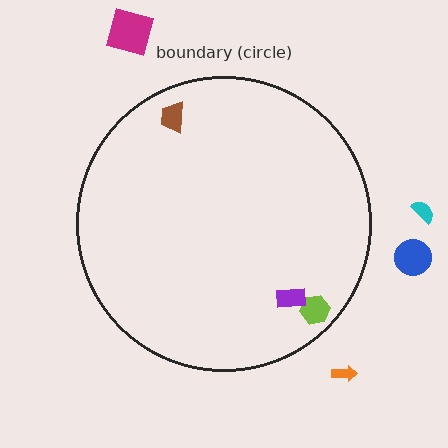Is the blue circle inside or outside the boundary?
Outside.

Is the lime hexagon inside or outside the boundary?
Inside.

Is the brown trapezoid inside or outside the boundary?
Inside.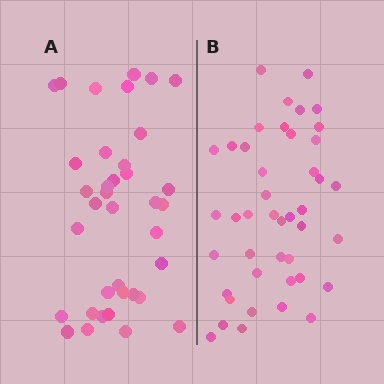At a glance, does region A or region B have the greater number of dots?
Region B (the right region) has more dots.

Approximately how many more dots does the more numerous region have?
Region B has about 6 more dots than region A.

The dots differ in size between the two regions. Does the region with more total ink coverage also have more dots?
No. Region A has more total ink coverage because its dots are larger, but region B actually contains more individual dots. Total area can be misleading — the number of items is what matters here.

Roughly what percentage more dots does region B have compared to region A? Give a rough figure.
About 15% more.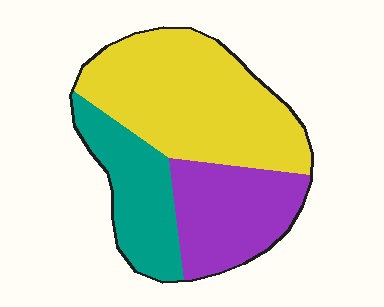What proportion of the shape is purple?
Purple covers around 25% of the shape.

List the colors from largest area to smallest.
From largest to smallest: yellow, purple, teal.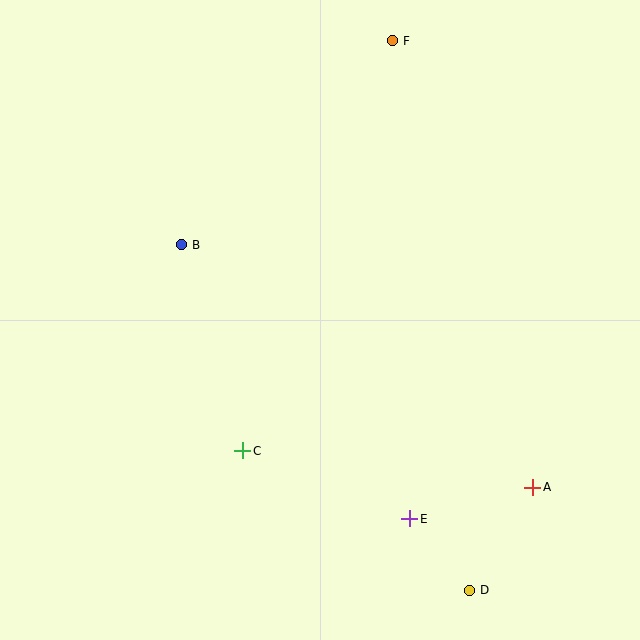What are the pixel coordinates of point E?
Point E is at (410, 519).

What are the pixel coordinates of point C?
Point C is at (243, 451).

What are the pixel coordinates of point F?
Point F is at (393, 41).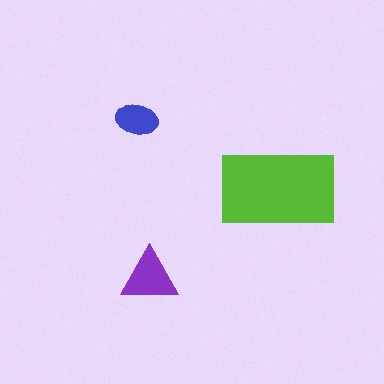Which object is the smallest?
The blue ellipse.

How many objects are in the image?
There are 3 objects in the image.